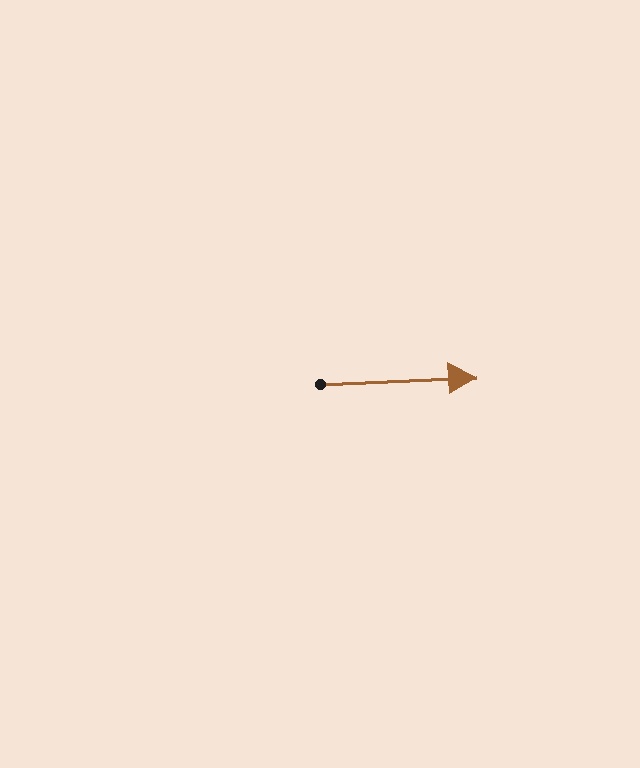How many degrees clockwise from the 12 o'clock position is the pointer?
Approximately 87 degrees.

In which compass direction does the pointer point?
East.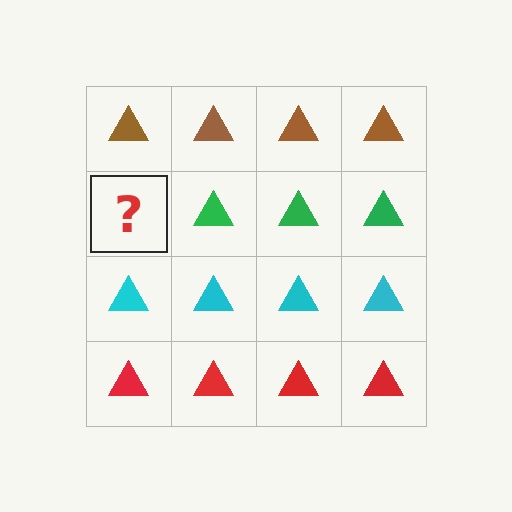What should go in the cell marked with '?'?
The missing cell should contain a green triangle.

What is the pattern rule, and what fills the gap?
The rule is that each row has a consistent color. The gap should be filled with a green triangle.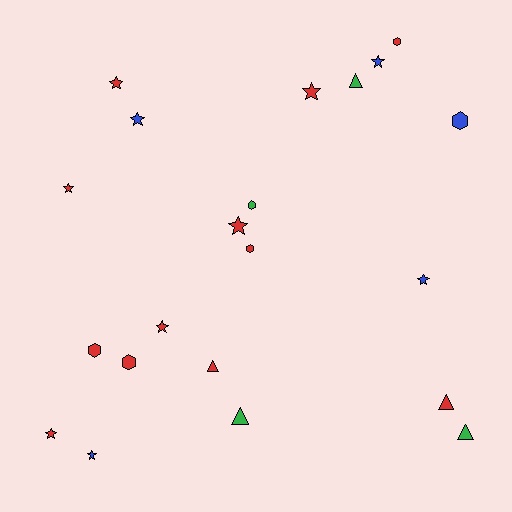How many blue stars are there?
There are 4 blue stars.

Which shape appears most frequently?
Star, with 10 objects.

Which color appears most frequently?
Red, with 12 objects.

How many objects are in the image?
There are 21 objects.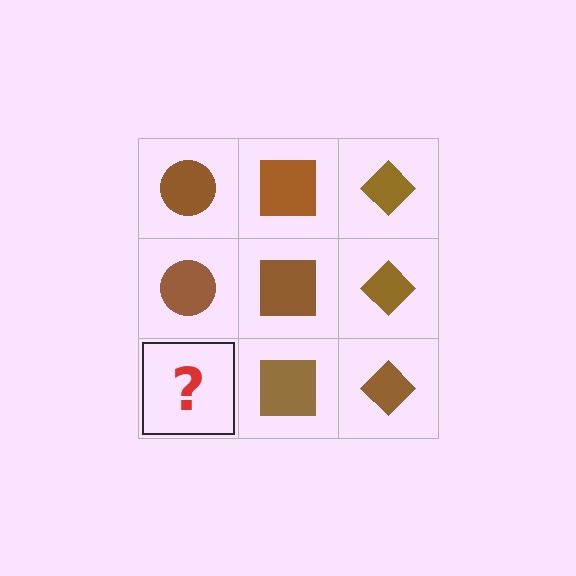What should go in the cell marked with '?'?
The missing cell should contain a brown circle.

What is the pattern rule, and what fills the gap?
The rule is that each column has a consistent shape. The gap should be filled with a brown circle.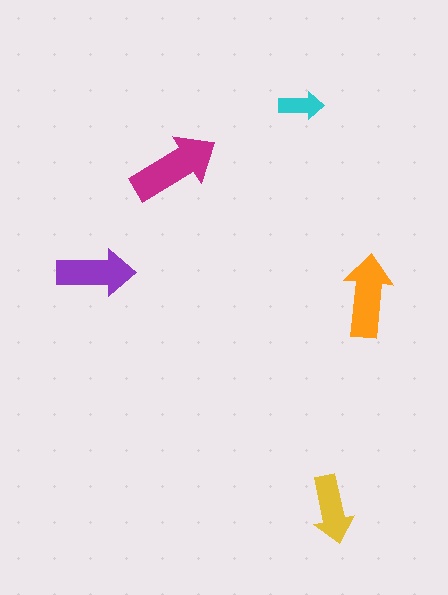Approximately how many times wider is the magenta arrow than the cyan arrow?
About 2 times wider.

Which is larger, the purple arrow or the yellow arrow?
The purple one.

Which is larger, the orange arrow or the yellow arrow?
The orange one.